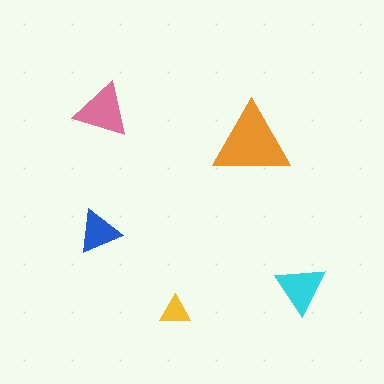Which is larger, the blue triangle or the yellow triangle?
The blue one.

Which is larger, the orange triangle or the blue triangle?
The orange one.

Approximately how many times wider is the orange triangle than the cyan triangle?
About 1.5 times wider.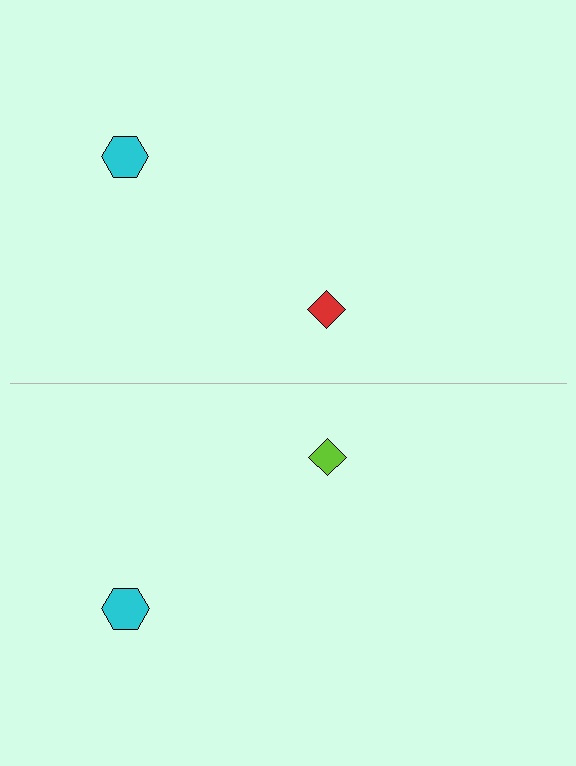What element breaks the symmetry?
The lime diamond on the bottom side breaks the symmetry — its mirror counterpart is red.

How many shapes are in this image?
There are 4 shapes in this image.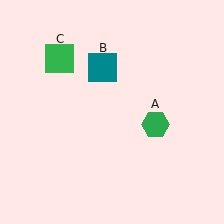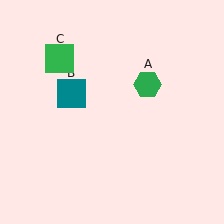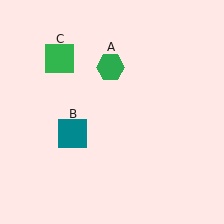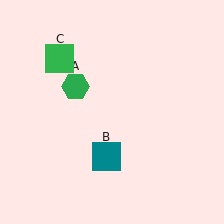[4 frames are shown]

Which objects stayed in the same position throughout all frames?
Green square (object C) remained stationary.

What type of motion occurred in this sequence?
The green hexagon (object A), teal square (object B) rotated counterclockwise around the center of the scene.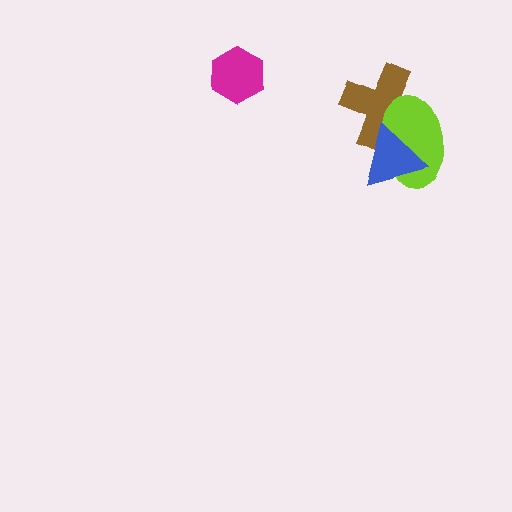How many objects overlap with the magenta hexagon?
0 objects overlap with the magenta hexagon.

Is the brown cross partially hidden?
Yes, it is partially covered by another shape.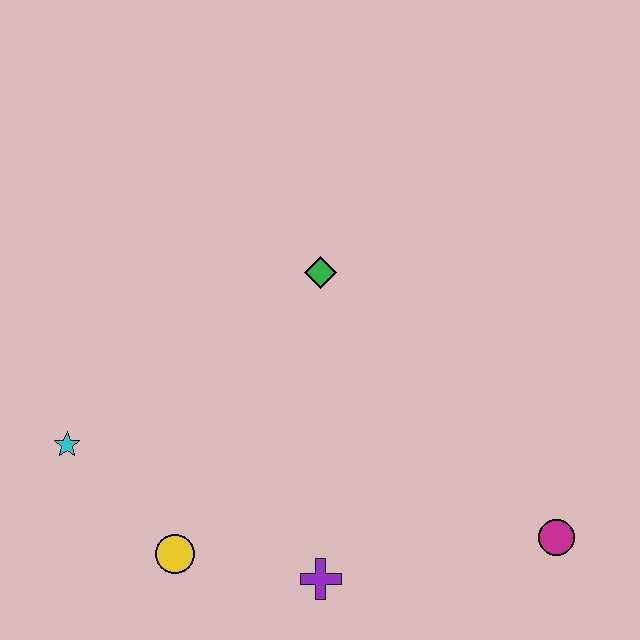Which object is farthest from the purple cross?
The green diamond is farthest from the purple cross.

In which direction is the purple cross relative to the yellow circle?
The purple cross is to the right of the yellow circle.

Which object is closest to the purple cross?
The yellow circle is closest to the purple cross.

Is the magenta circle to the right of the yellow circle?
Yes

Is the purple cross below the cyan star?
Yes